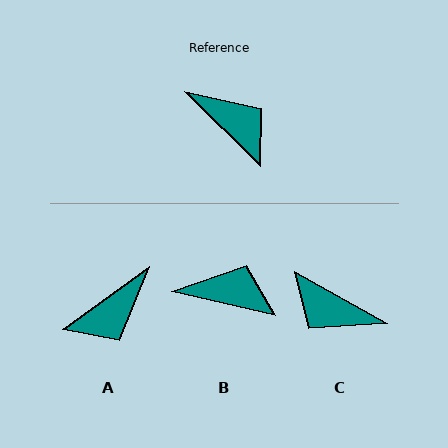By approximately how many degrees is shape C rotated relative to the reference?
Approximately 165 degrees clockwise.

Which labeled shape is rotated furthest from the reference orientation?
C, about 165 degrees away.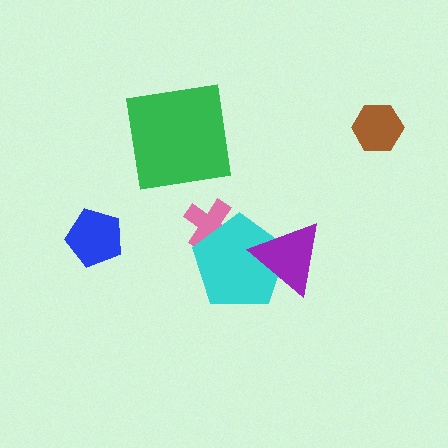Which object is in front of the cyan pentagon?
The purple triangle is in front of the cyan pentagon.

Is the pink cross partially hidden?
Yes, it is partially covered by another shape.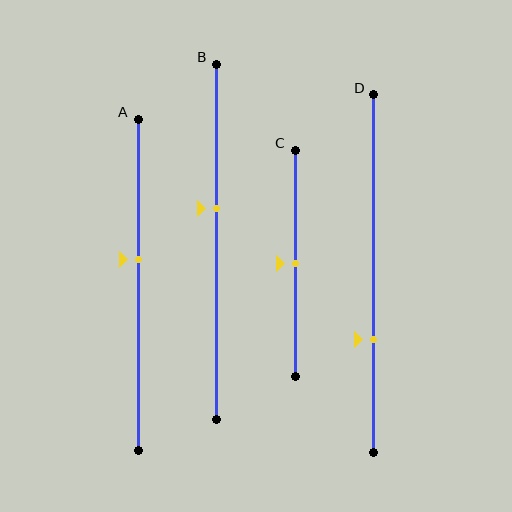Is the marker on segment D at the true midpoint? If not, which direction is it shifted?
No, the marker on segment D is shifted downward by about 18% of the segment length.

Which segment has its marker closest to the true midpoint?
Segment C has its marker closest to the true midpoint.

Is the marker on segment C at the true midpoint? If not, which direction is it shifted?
Yes, the marker on segment C is at the true midpoint.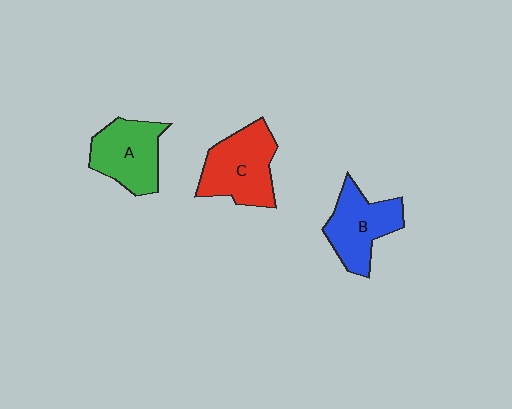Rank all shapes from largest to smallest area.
From largest to smallest: C (red), A (green), B (blue).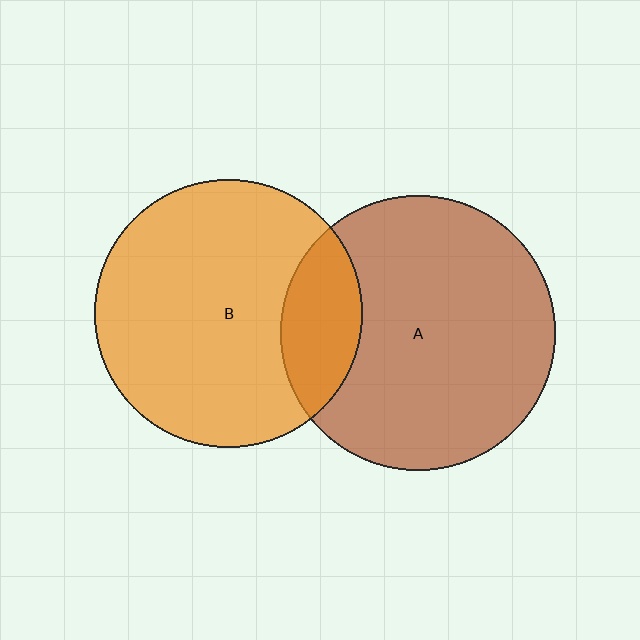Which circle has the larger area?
Circle A (brown).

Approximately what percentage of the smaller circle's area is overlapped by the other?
Approximately 20%.